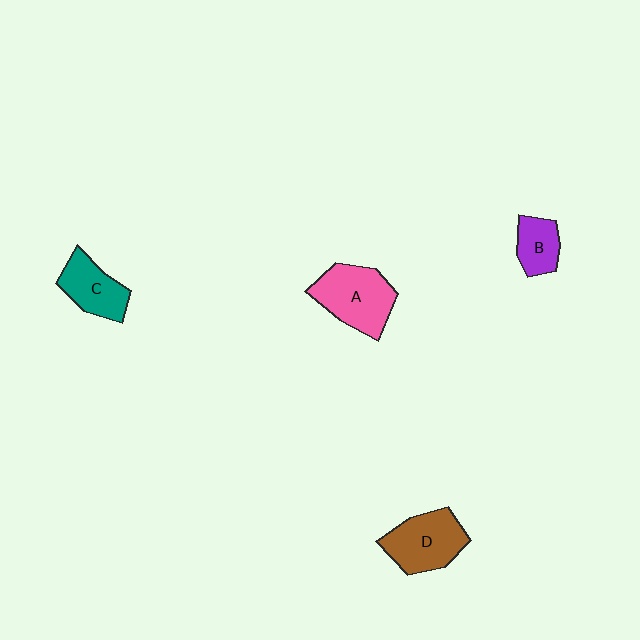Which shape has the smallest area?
Shape B (purple).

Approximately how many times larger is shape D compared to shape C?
Approximately 1.3 times.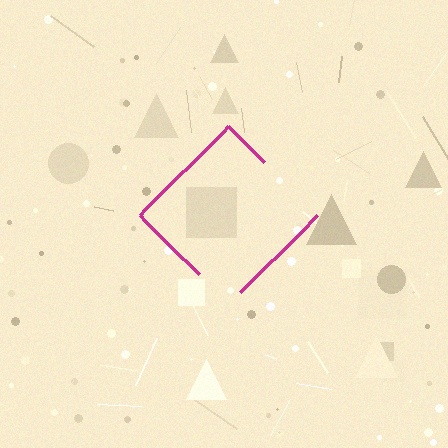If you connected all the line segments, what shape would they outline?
They would outline a diamond.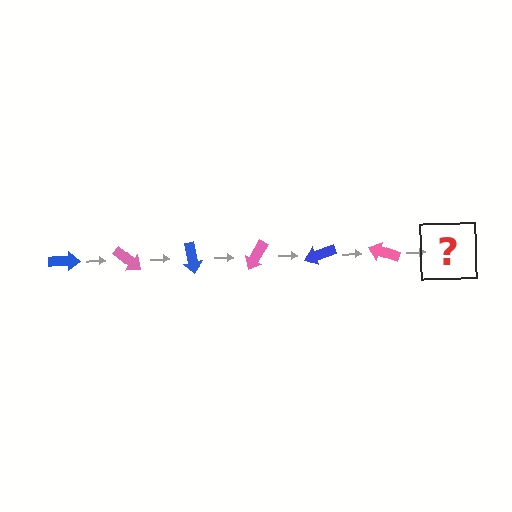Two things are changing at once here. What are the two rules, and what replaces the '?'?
The two rules are that it rotates 40 degrees each step and the color cycles through blue and pink. The '?' should be a blue arrow, rotated 240 degrees from the start.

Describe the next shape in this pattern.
It should be a blue arrow, rotated 240 degrees from the start.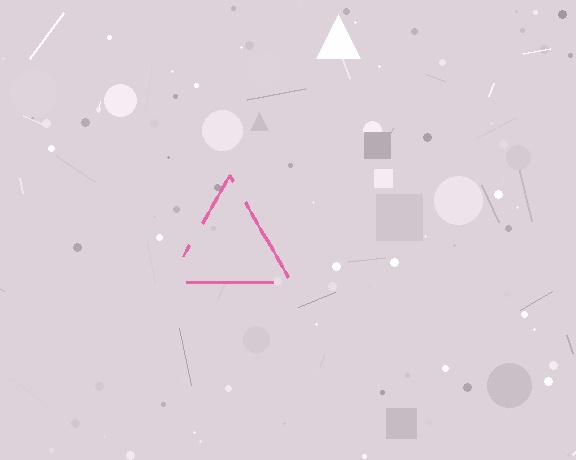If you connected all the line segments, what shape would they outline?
They would outline a triangle.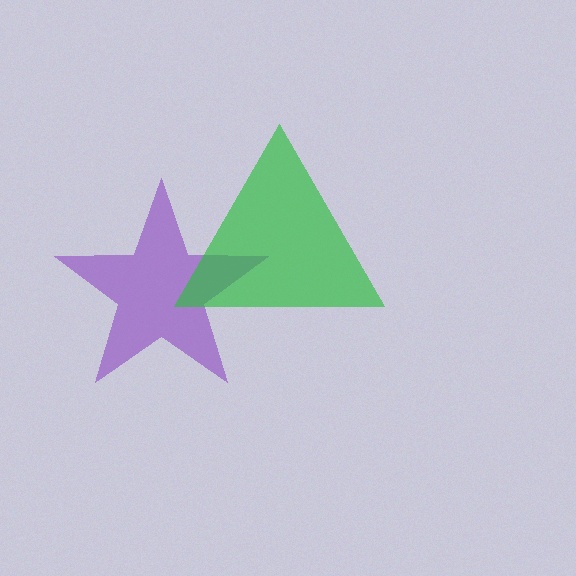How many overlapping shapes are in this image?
There are 2 overlapping shapes in the image.